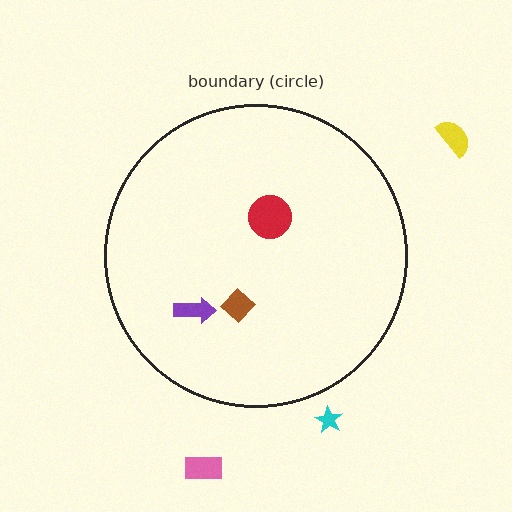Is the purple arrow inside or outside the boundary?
Inside.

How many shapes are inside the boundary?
3 inside, 3 outside.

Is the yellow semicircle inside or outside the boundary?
Outside.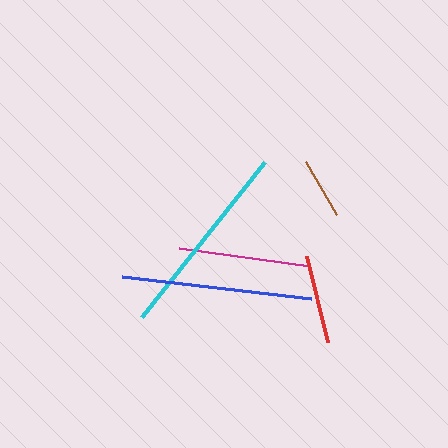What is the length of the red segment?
The red segment is approximately 88 pixels long.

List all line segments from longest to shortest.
From longest to shortest: cyan, blue, magenta, red, brown.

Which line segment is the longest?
The cyan line is the longest at approximately 198 pixels.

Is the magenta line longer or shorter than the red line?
The magenta line is longer than the red line.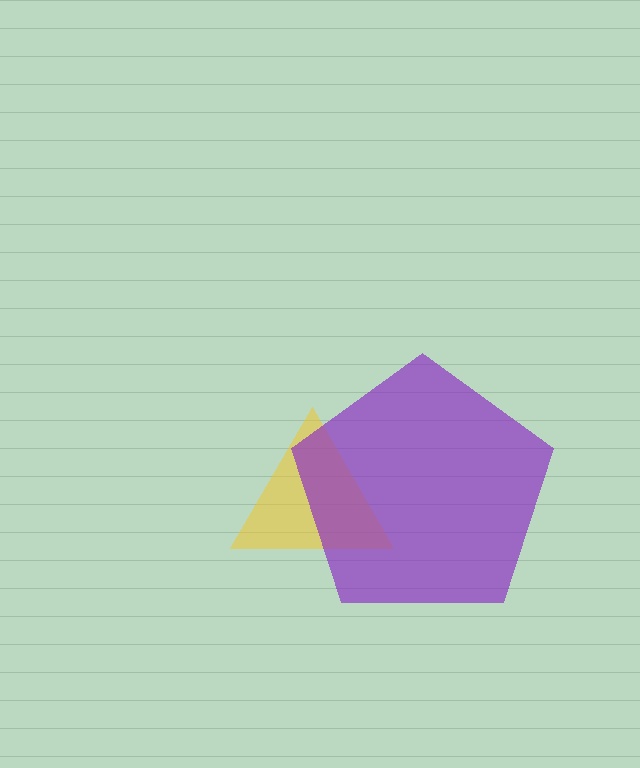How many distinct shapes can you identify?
There are 2 distinct shapes: a yellow triangle, a purple pentagon.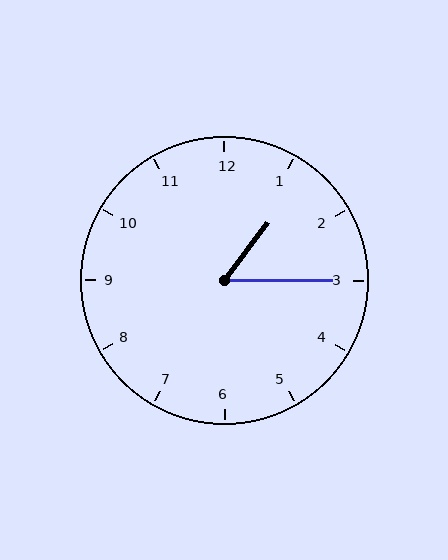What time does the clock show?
1:15.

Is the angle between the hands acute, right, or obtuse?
It is acute.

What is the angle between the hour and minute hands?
Approximately 52 degrees.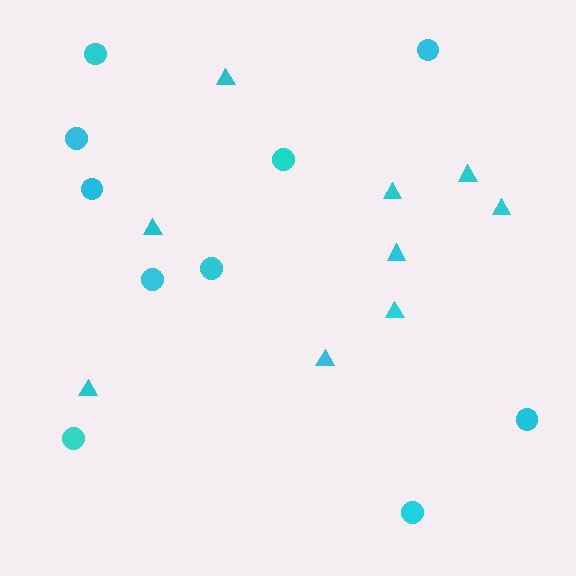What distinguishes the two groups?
There are 2 groups: one group of circles (10) and one group of triangles (9).